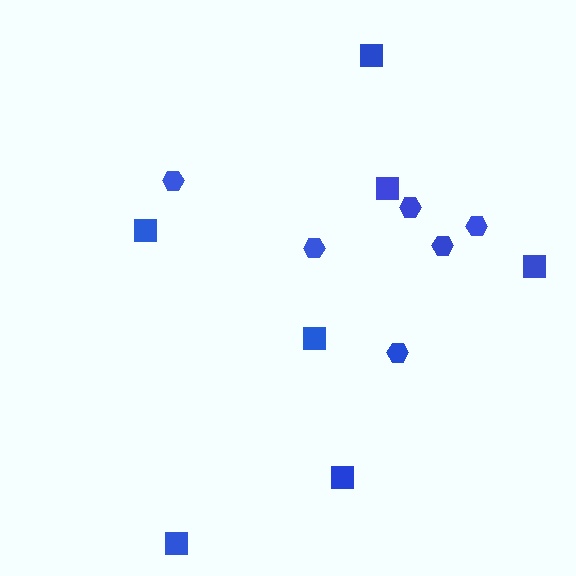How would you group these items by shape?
There are 2 groups: one group of hexagons (6) and one group of squares (7).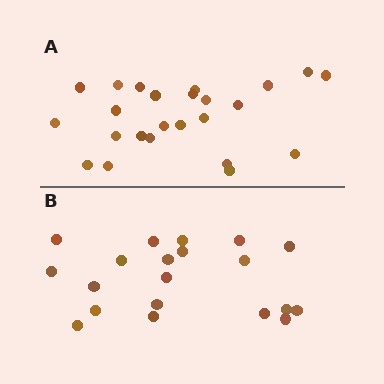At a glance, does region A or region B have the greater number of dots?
Region A (the top region) has more dots.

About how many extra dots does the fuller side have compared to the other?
Region A has about 4 more dots than region B.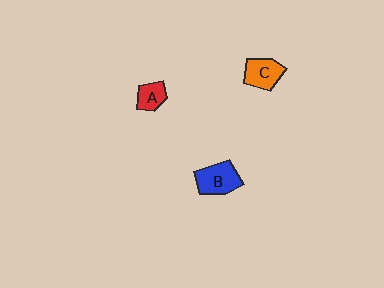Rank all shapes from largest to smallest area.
From largest to smallest: B (blue), C (orange), A (red).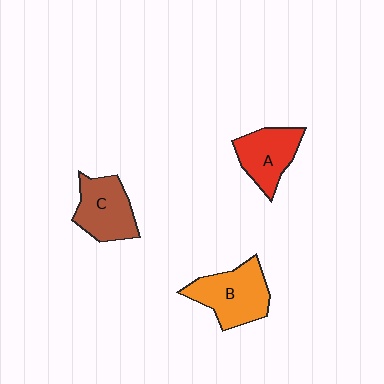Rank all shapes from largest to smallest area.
From largest to smallest: B (orange), C (brown), A (red).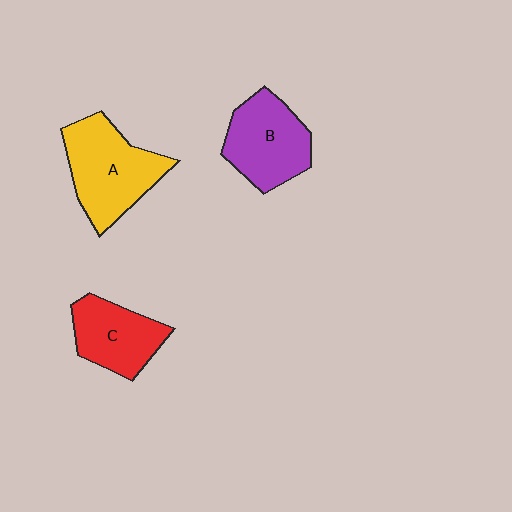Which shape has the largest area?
Shape A (yellow).